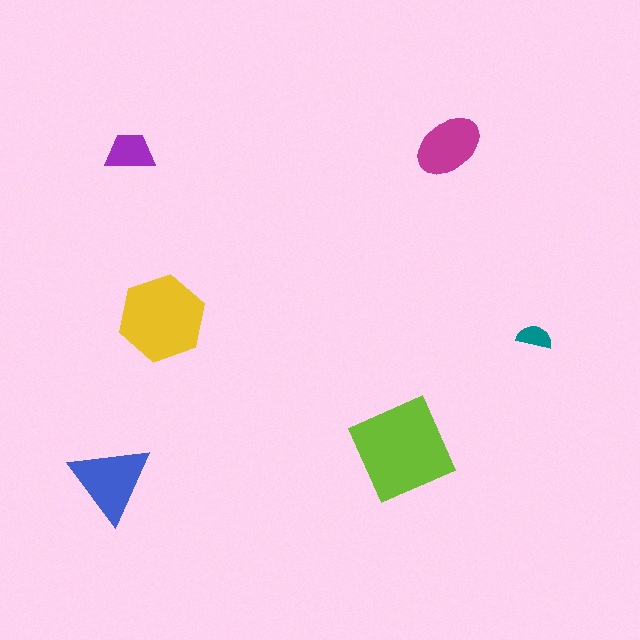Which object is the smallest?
The teal semicircle.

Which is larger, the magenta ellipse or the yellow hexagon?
The yellow hexagon.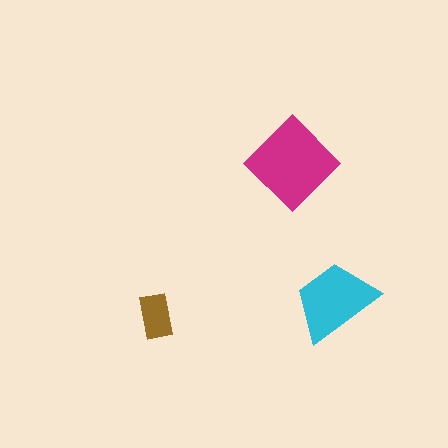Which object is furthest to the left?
The brown rectangle is leftmost.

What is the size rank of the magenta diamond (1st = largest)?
1st.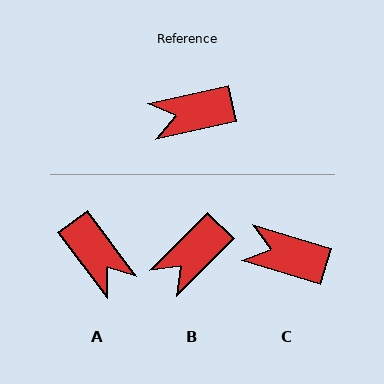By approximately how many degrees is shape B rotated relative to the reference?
Approximately 33 degrees counter-clockwise.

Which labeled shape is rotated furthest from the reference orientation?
A, about 115 degrees away.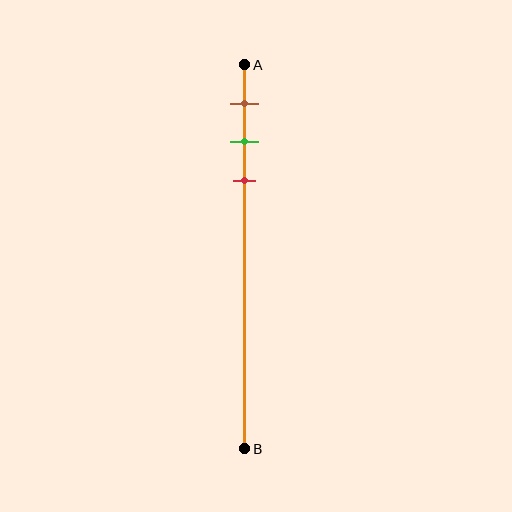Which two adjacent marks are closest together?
The green and red marks are the closest adjacent pair.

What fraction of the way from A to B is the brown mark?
The brown mark is approximately 10% (0.1) of the way from A to B.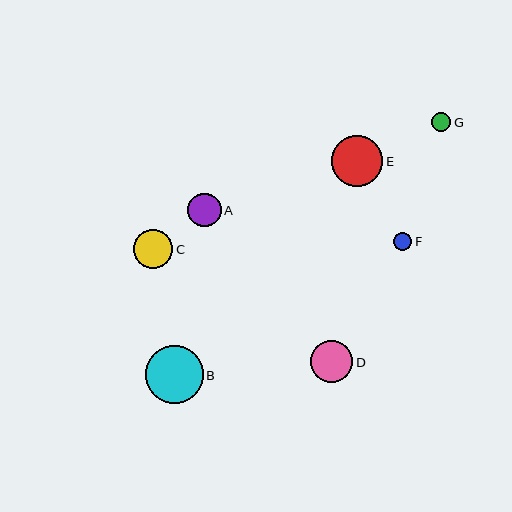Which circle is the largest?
Circle B is the largest with a size of approximately 58 pixels.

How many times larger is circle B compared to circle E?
Circle B is approximately 1.1 times the size of circle E.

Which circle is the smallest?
Circle F is the smallest with a size of approximately 18 pixels.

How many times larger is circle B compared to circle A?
Circle B is approximately 1.7 times the size of circle A.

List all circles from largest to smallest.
From largest to smallest: B, E, D, C, A, G, F.